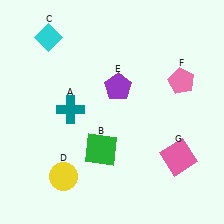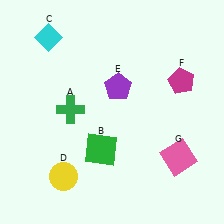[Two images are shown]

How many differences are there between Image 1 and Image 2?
There are 2 differences between the two images.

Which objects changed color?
A changed from teal to green. F changed from pink to magenta.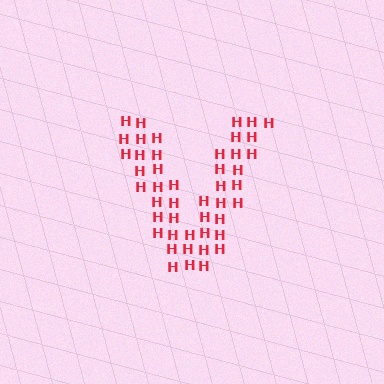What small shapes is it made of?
It is made of small letter H's.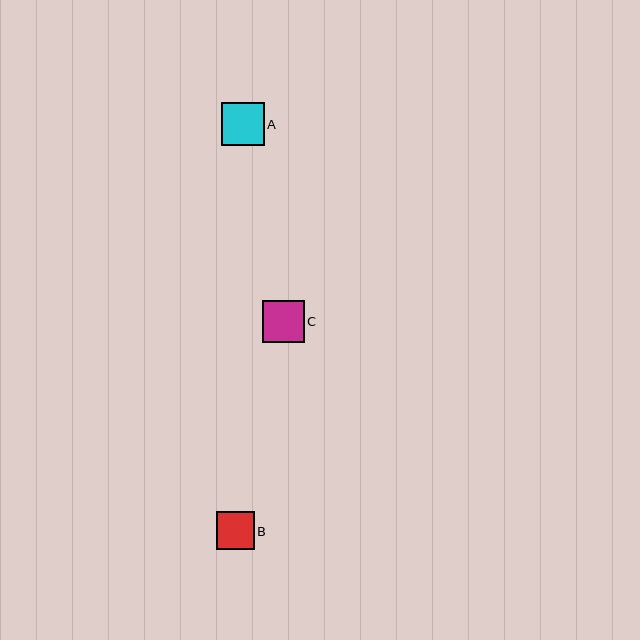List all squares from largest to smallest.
From largest to smallest: A, C, B.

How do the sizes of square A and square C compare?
Square A and square C are approximately the same size.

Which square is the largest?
Square A is the largest with a size of approximately 43 pixels.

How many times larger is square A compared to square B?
Square A is approximately 1.1 times the size of square B.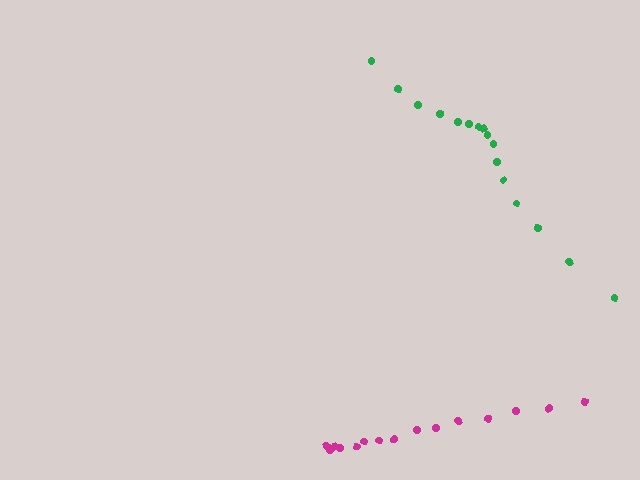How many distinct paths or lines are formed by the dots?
There are 2 distinct paths.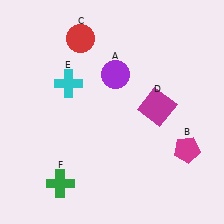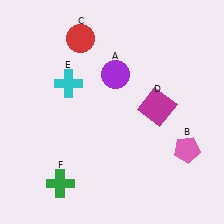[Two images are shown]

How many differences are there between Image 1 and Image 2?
There is 1 difference between the two images.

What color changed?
The pentagon (B) changed from magenta in Image 1 to pink in Image 2.